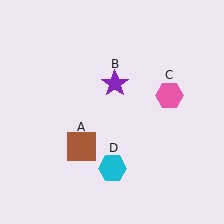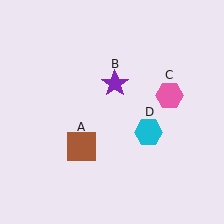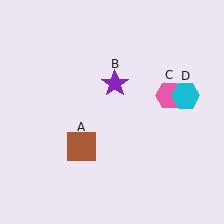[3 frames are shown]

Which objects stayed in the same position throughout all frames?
Brown square (object A) and purple star (object B) and pink hexagon (object C) remained stationary.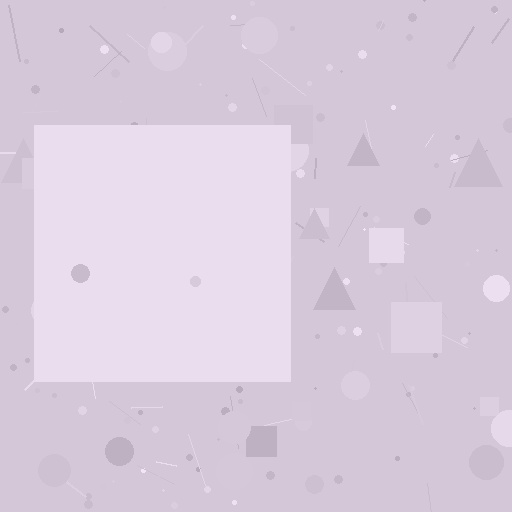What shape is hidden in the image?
A square is hidden in the image.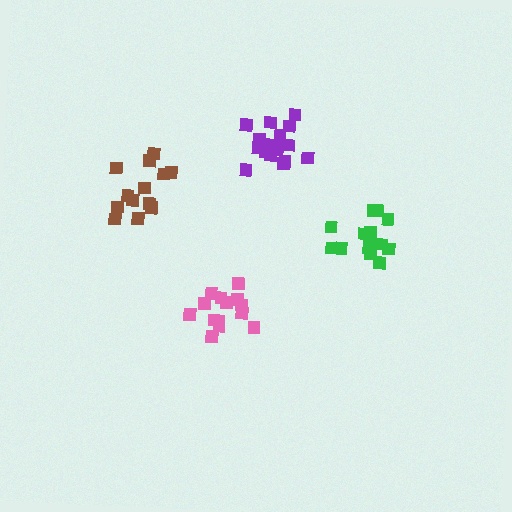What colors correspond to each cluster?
The clusters are colored: purple, green, brown, pink.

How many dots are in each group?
Group 1: 18 dots, Group 2: 15 dots, Group 3: 14 dots, Group 4: 14 dots (61 total).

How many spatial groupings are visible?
There are 4 spatial groupings.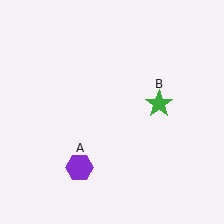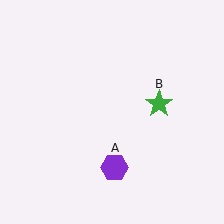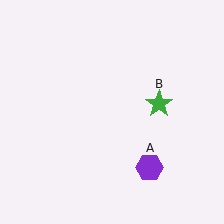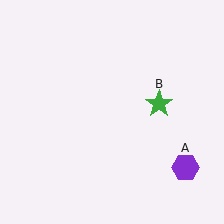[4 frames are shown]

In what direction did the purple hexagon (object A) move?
The purple hexagon (object A) moved right.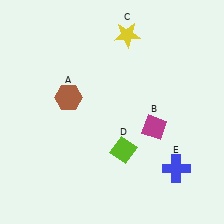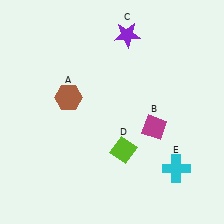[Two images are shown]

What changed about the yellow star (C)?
In Image 1, C is yellow. In Image 2, it changed to purple.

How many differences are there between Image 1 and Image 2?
There are 2 differences between the two images.